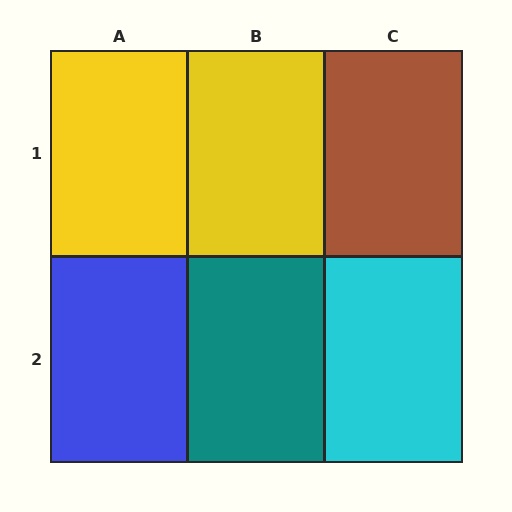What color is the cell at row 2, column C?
Cyan.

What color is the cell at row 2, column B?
Teal.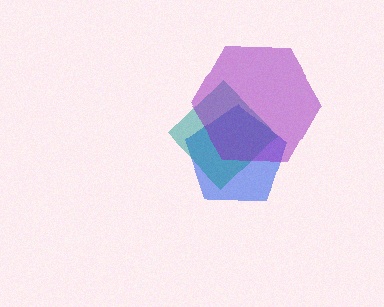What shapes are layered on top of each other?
The layered shapes are: a blue pentagon, a teal diamond, a purple hexagon.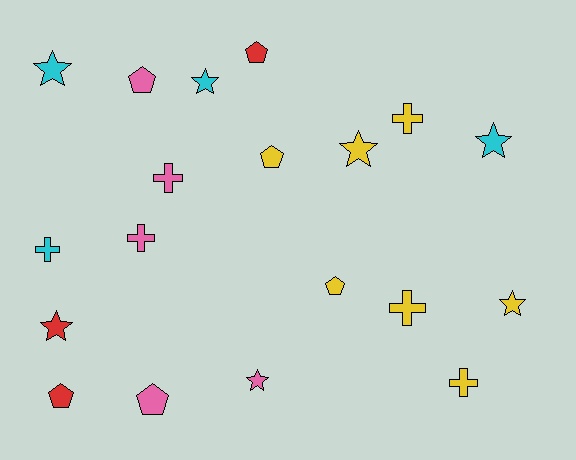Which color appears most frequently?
Yellow, with 7 objects.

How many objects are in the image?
There are 19 objects.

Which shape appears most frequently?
Star, with 7 objects.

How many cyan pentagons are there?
There are no cyan pentagons.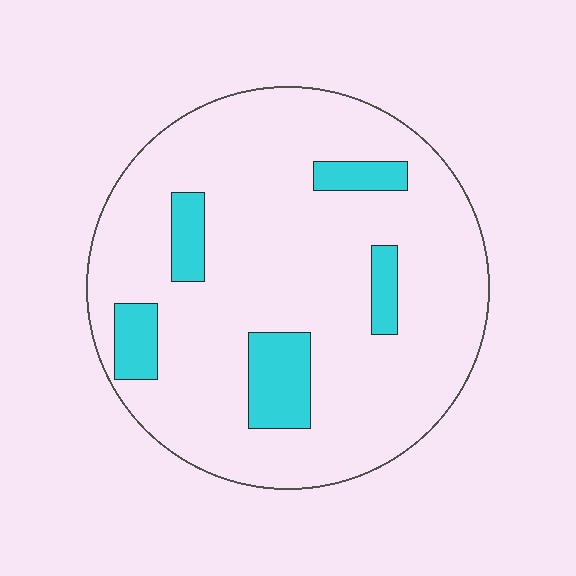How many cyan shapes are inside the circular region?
5.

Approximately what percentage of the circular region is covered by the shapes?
Approximately 15%.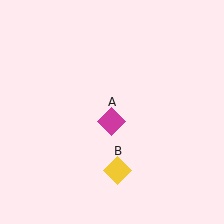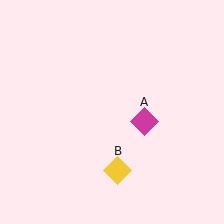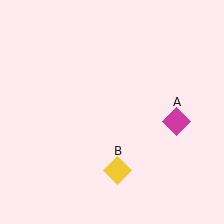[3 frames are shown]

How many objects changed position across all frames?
1 object changed position: magenta diamond (object A).